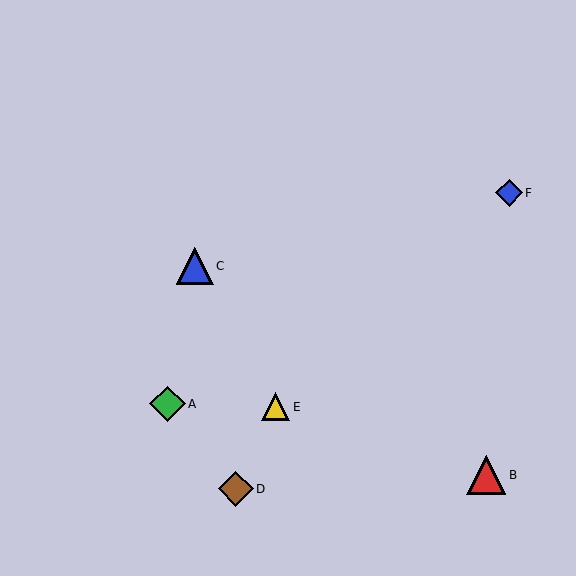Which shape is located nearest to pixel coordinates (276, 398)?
The yellow triangle (labeled E) at (276, 407) is nearest to that location.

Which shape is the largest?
The red triangle (labeled B) is the largest.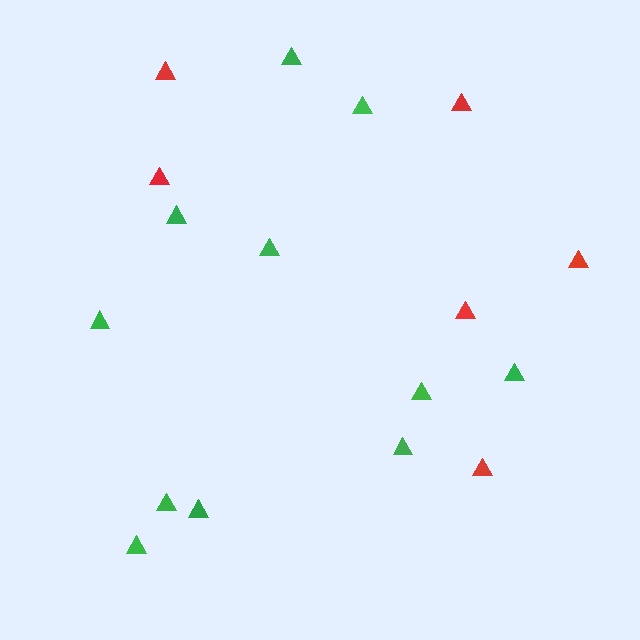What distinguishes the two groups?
There are 2 groups: one group of green triangles (11) and one group of red triangles (6).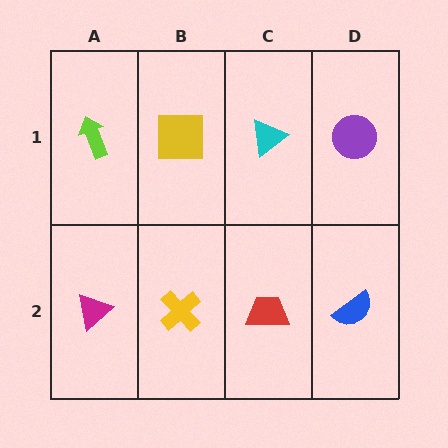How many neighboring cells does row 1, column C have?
3.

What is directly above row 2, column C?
A cyan triangle.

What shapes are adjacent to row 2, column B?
A yellow square (row 1, column B), a magenta triangle (row 2, column A), a red trapezoid (row 2, column C).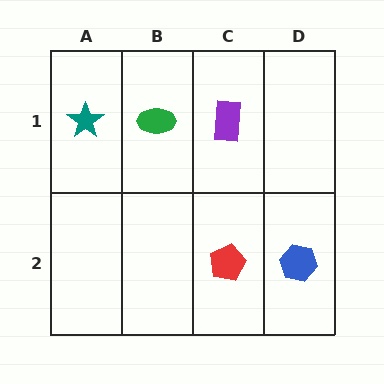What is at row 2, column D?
A blue hexagon.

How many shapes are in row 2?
2 shapes.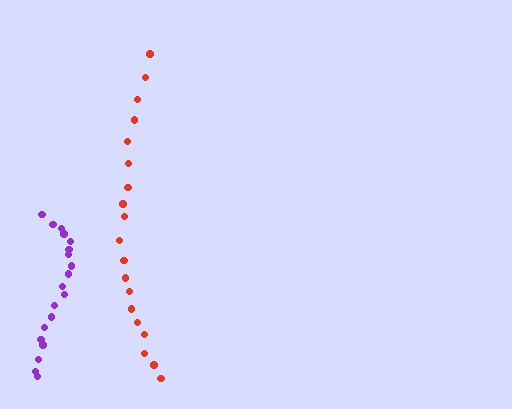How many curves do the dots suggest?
There are 2 distinct paths.